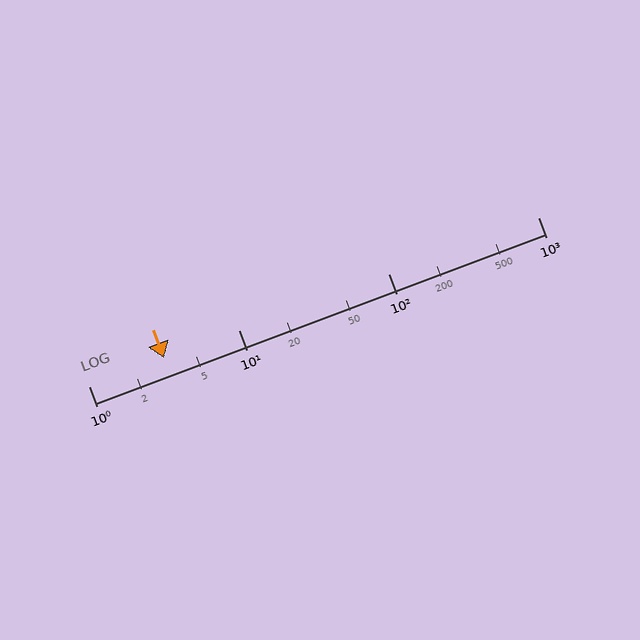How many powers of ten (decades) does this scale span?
The scale spans 3 decades, from 1 to 1000.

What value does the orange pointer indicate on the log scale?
The pointer indicates approximately 3.2.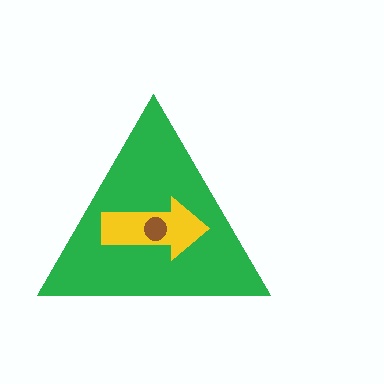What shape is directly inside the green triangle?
The yellow arrow.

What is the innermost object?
The brown circle.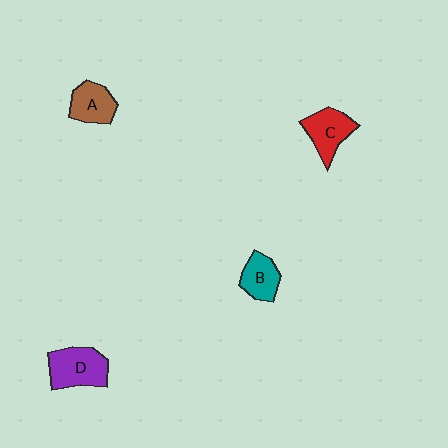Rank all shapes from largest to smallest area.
From largest to smallest: D (purple), C (red), A (brown), B (teal).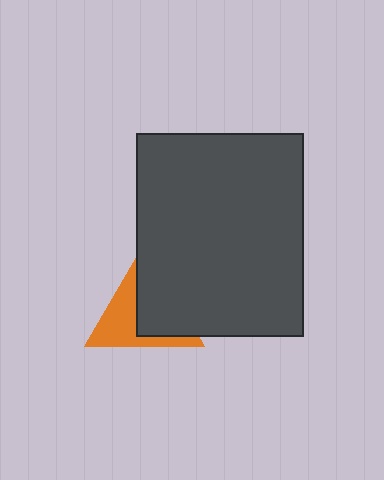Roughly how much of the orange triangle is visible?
About half of it is visible (roughly 47%).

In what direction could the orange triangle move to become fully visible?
The orange triangle could move left. That would shift it out from behind the dark gray rectangle entirely.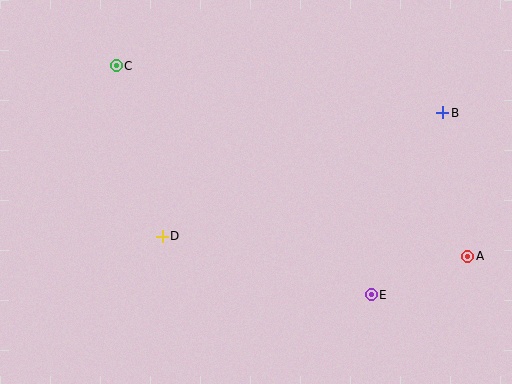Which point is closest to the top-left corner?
Point C is closest to the top-left corner.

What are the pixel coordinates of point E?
Point E is at (371, 295).